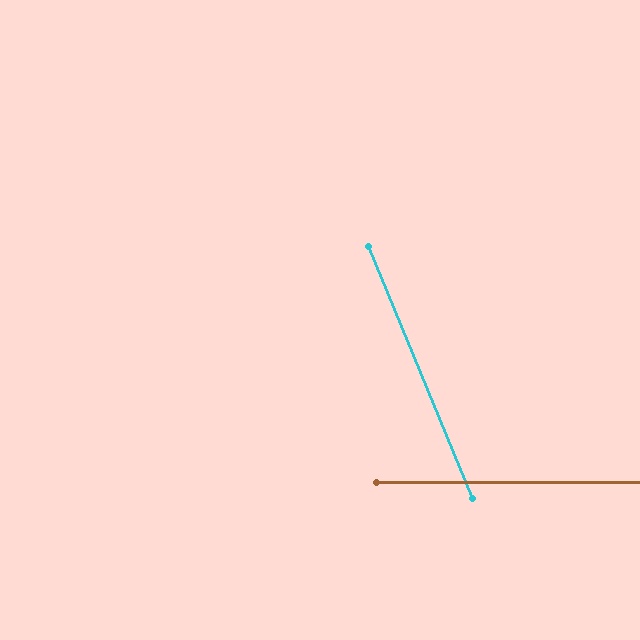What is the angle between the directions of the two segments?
Approximately 68 degrees.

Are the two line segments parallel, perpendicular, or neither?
Neither parallel nor perpendicular — they differ by about 68°.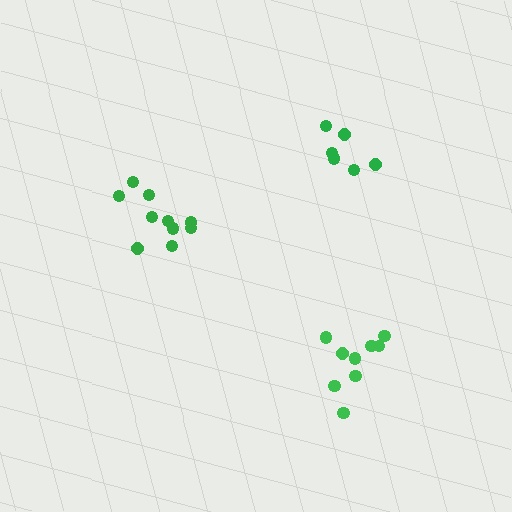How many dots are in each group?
Group 1: 10 dots, Group 2: 9 dots, Group 3: 6 dots (25 total).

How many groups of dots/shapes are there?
There are 3 groups.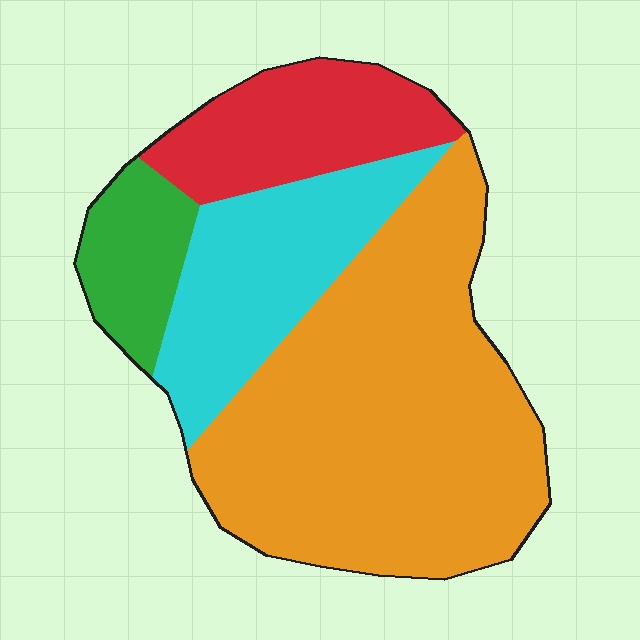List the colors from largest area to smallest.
From largest to smallest: orange, cyan, red, green.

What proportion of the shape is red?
Red covers around 15% of the shape.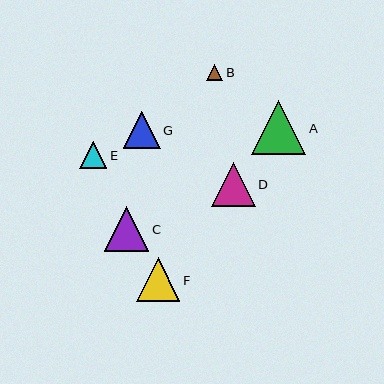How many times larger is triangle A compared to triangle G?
Triangle A is approximately 1.5 times the size of triangle G.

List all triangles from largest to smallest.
From largest to smallest: A, C, D, F, G, E, B.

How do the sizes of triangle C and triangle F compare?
Triangle C and triangle F are approximately the same size.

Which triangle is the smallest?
Triangle B is the smallest with a size of approximately 16 pixels.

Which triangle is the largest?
Triangle A is the largest with a size of approximately 54 pixels.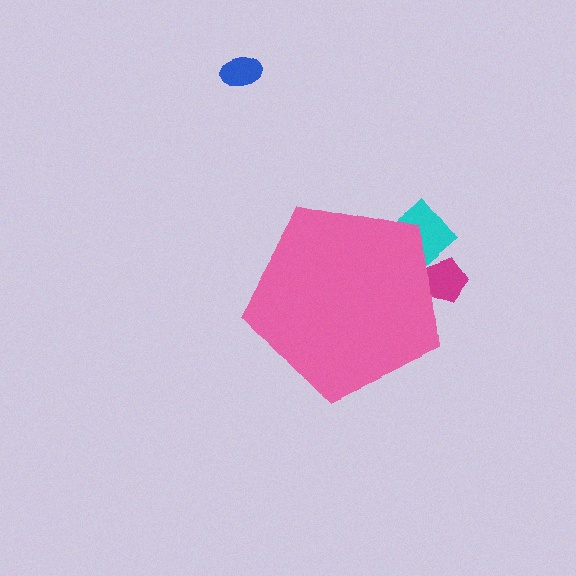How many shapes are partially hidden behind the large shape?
2 shapes are partially hidden.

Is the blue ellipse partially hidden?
No, the blue ellipse is fully visible.